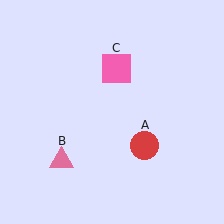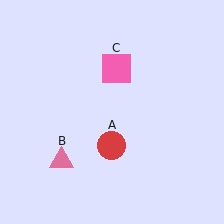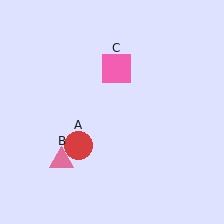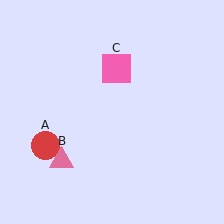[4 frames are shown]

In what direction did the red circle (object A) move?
The red circle (object A) moved left.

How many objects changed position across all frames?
1 object changed position: red circle (object A).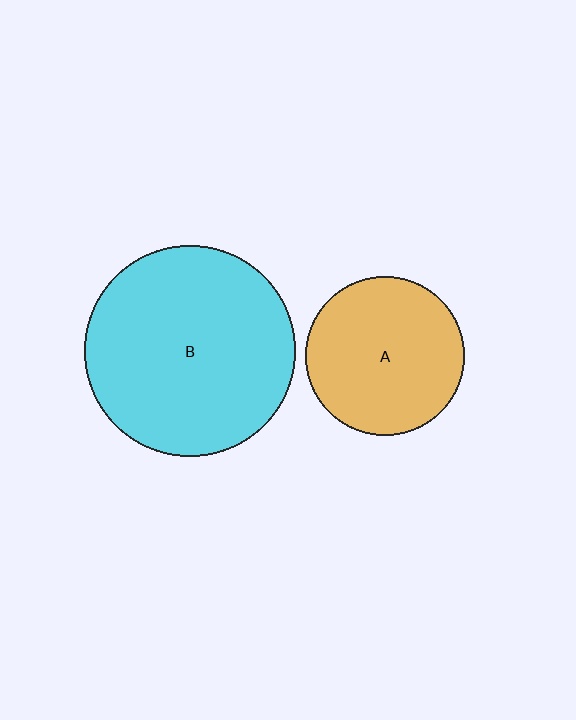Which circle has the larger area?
Circle B (cyan).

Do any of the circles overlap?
No, none of the circles overlap.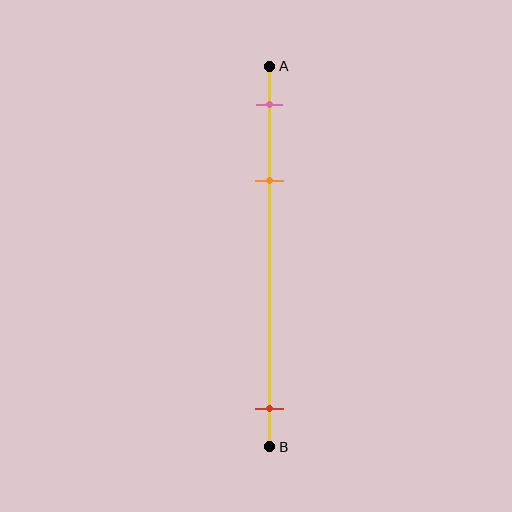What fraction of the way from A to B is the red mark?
The red mark is approximately 90% (0.9) of the way from A to B.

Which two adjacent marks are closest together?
The pink and orange marks are the closest adjacent pair.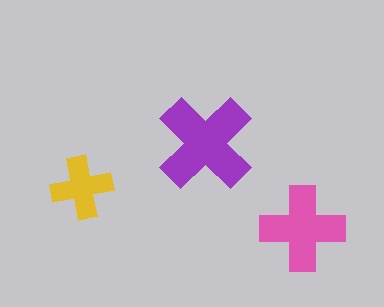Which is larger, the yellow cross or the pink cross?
The pink one.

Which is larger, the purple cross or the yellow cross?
The purple one.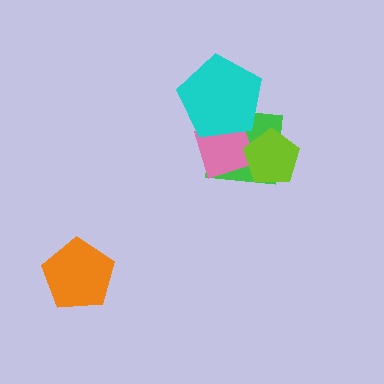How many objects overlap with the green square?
3 objects overlap with the green square.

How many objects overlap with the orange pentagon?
0 objects overlap with the orange pentagon.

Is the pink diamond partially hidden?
Yes, it is partially covered by another shape.